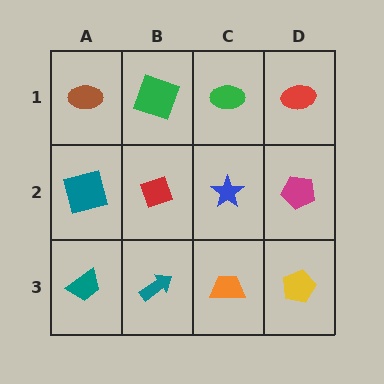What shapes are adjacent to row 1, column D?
A magenta pentagon (row 2, column D), a green ellipse (row 1, column C).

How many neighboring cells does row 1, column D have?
2.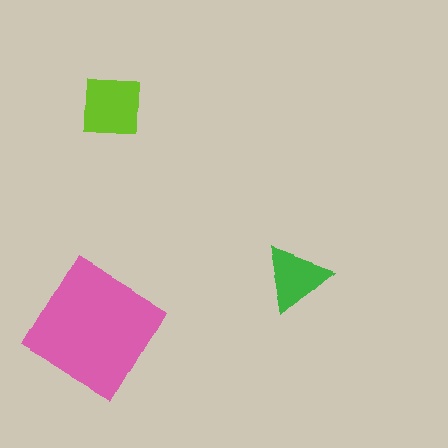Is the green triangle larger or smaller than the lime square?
Smaller.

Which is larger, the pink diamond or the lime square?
The pink diamond.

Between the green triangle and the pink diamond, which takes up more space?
The pink diamond.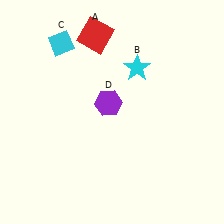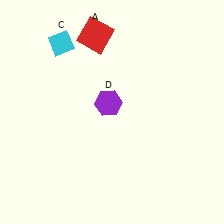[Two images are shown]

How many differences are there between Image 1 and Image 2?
There is 1 difference between the two images.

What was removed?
The cyan star (B) was removed in Image 2.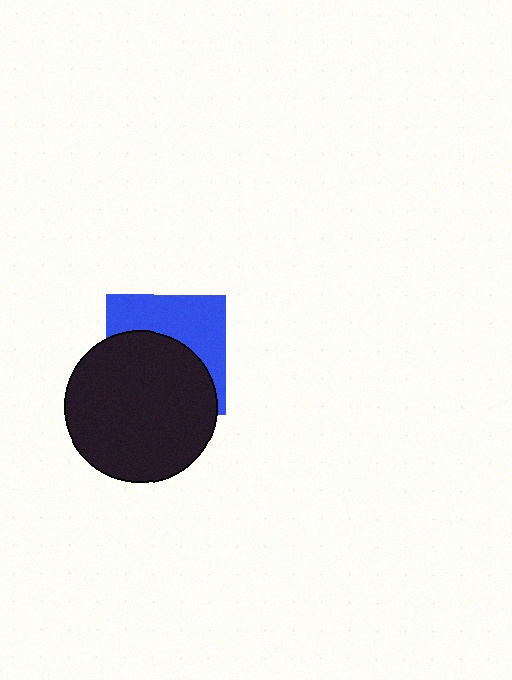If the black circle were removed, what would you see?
You would see the complete blue square.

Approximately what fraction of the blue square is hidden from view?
Roughly 56% of the blue square is hidden behind the black circle.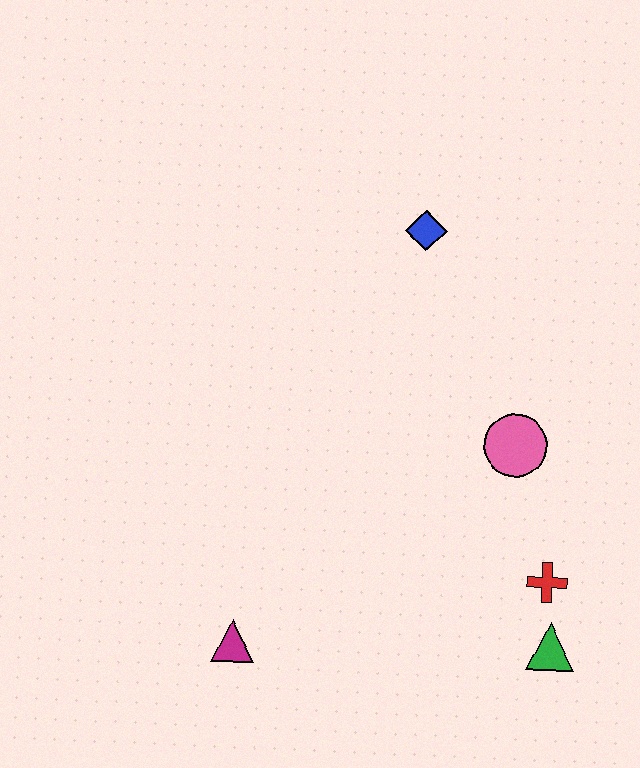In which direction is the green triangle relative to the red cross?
The green triangle is below the red cross.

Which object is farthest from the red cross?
The blue diamond is farthest from the red cross.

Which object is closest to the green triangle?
The red cross is closest to the green triangle.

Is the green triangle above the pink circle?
No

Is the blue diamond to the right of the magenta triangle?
Yes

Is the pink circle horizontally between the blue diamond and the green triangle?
Yes